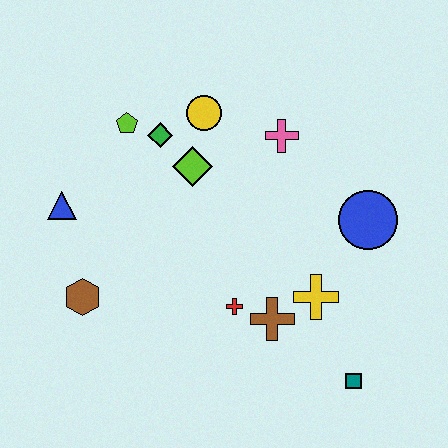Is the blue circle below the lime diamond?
Yes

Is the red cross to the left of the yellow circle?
No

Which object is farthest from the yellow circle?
The teal square is farthest from the yellow circle.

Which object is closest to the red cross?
The brown cross is closest to the red cross.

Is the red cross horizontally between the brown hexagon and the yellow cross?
Yes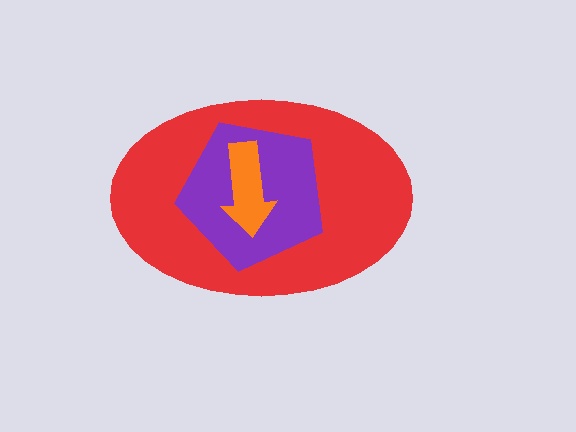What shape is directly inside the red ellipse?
The purple pentagon.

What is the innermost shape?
The orange arrow.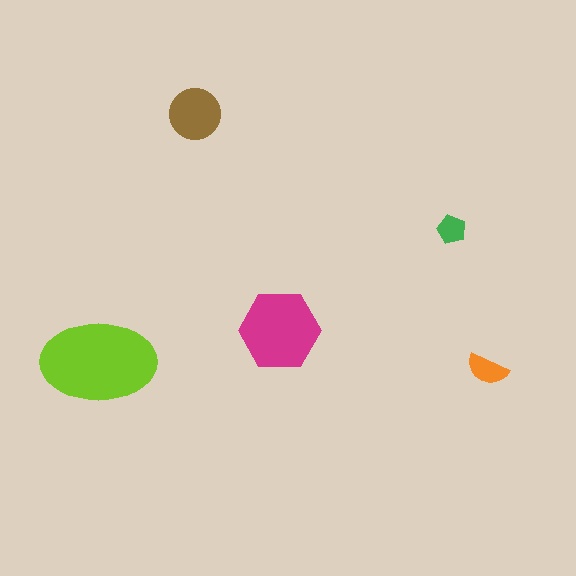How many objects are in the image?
There are 5 objects in the image.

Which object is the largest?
The lime ellipse.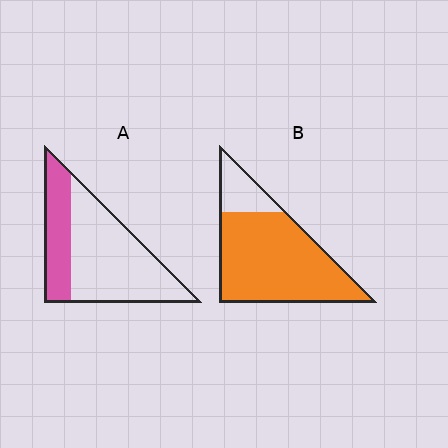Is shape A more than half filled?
No.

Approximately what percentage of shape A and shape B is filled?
A is approximately 30% and B is approximately 80%.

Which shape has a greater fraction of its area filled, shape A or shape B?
Shape B.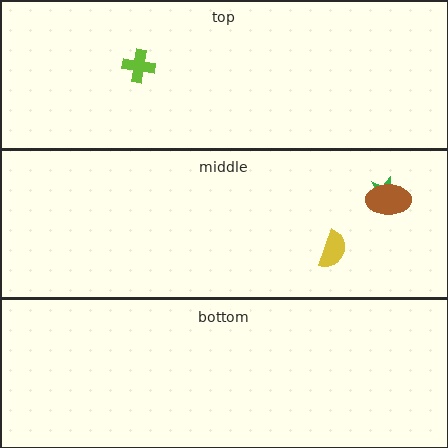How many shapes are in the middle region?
3.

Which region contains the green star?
The middle region.